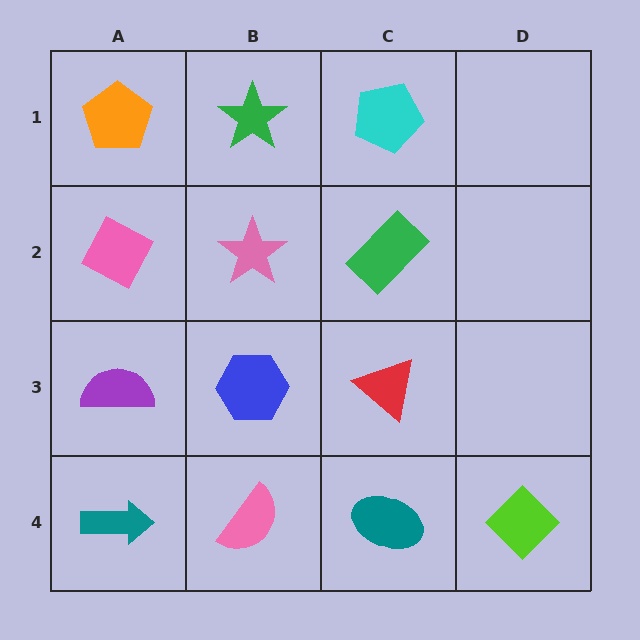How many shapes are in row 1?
3 shapes.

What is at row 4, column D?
A lime diamond.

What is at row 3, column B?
A blue hexagon.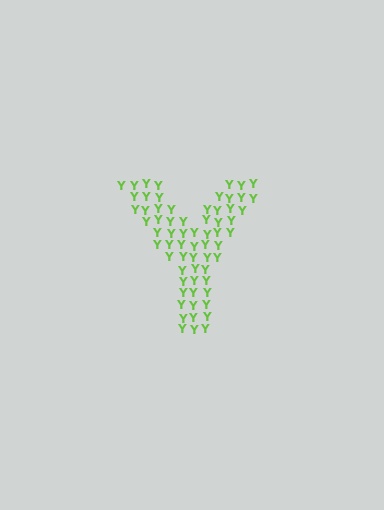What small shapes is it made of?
It is made of small letter Y's.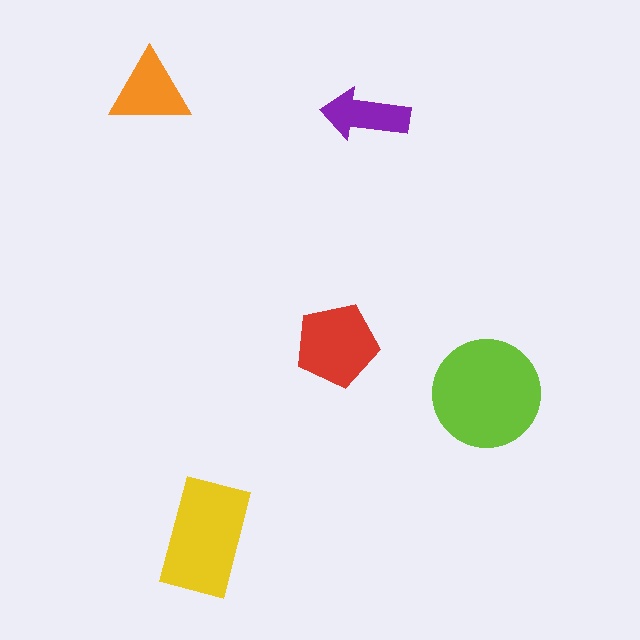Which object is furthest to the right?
The lime circle is rightmost.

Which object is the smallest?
The purple arrow.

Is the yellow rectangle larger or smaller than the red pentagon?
Larger.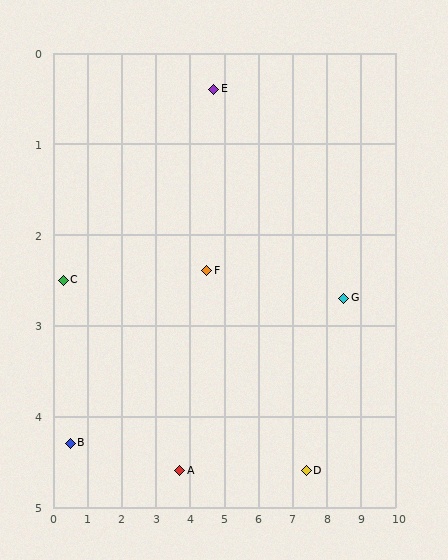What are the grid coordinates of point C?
Point C is at approximately (0.3, 2.5).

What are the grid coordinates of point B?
Point B is at approximately (0.5, 4.3).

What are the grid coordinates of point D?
Point D is at approximately (7.4, 4.6).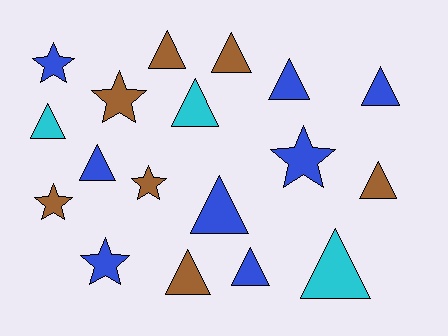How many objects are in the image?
There are 18 objects.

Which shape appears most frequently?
Triangle, with 12 objects.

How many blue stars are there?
There are 3 blue stars.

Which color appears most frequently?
Blue, with 8 objects.